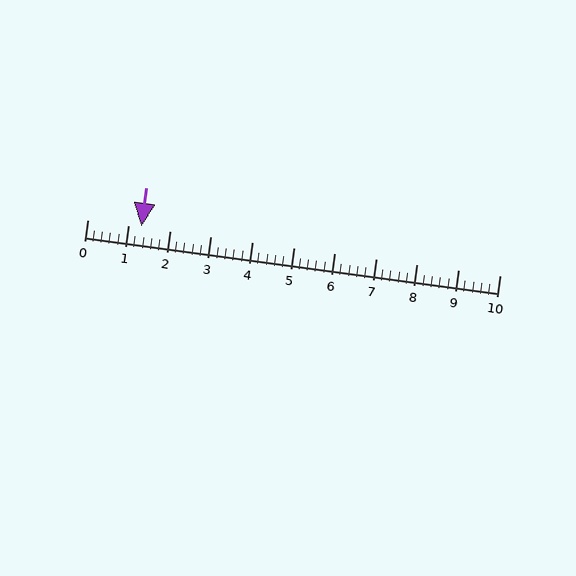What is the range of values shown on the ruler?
The ruler shows values from 0 to 10.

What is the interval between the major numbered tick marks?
The major tick marks are spaced 1 units apart.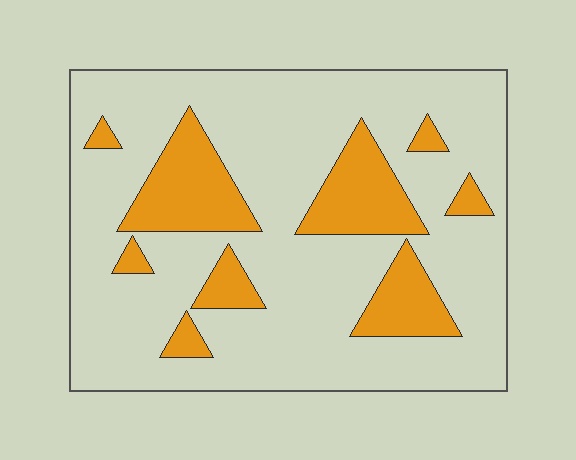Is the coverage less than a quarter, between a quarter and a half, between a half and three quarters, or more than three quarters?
Less than a quarter.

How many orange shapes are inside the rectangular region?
9.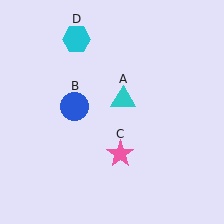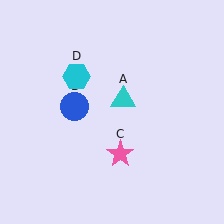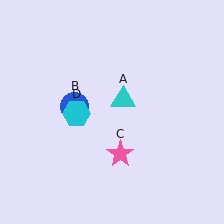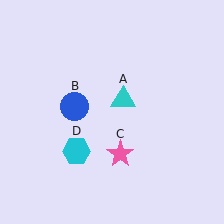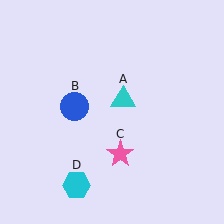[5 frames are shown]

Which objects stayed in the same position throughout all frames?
Cyan triangle (object A) and blue circle (object B) and pink star (object C) remained stationary.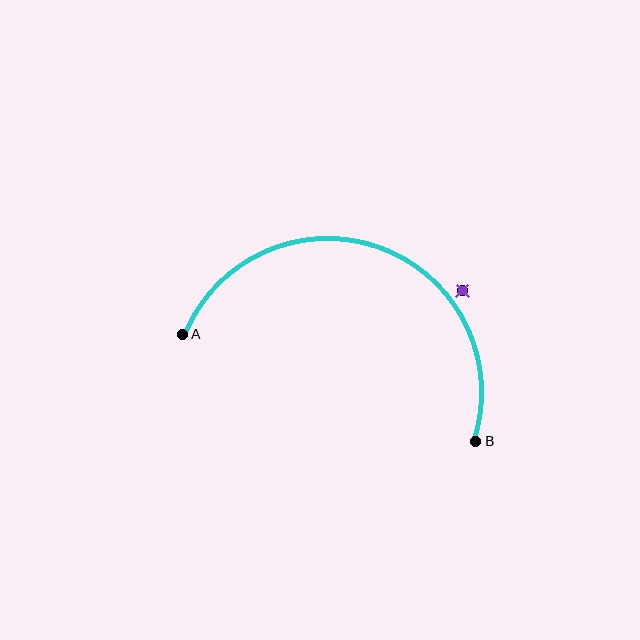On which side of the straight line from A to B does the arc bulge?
The arc bulges above the straight line connecting A and B.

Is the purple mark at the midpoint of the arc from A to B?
No — the purple mark does not lie on the arc at all. It sits slightly outside the curve.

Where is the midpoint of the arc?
The arc midpoint is the point on the curve farthest from the straight line joining A and B. It sits above that line.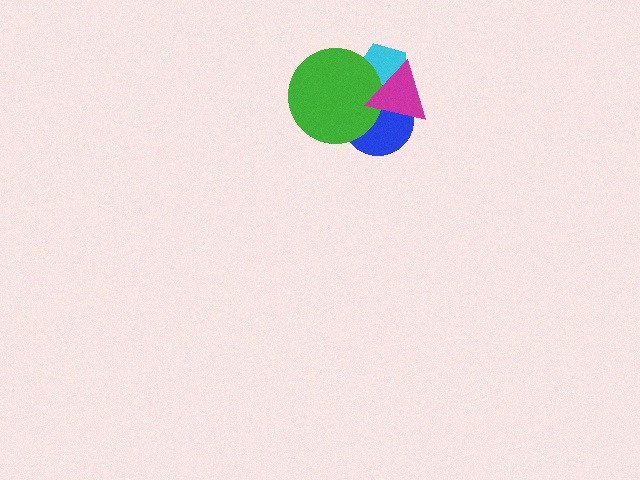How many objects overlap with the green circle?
4 objects overlap with the green circle.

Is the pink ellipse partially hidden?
Yes, it is partially covered by another shape.